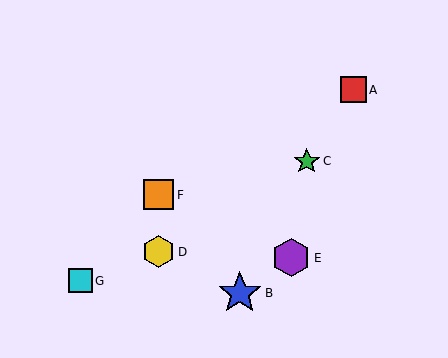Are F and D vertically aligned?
Yes, both are at x≈159.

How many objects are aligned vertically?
2 objects (D, F) are aligned vertically.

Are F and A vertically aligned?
No, F is at x≈159 and A is at x≈353.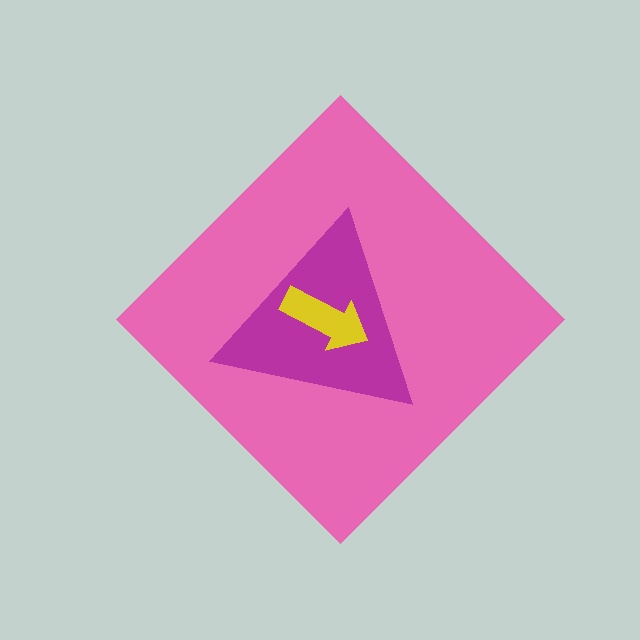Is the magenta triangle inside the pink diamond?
Yes.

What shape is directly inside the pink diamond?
The magenta triangle.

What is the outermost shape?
The pink diamond.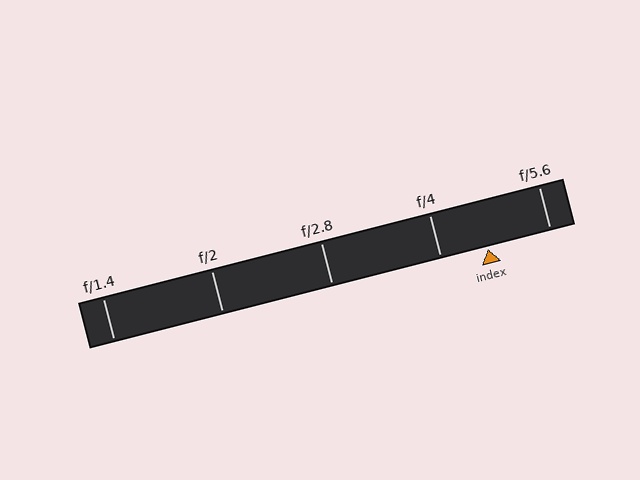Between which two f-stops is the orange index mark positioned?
The index mark is between f/4 and f/5.6.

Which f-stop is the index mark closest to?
The index mark is closest to f/4.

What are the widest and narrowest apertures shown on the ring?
The widest aperture shown is f/1.4 and the narrowest is f/5.6.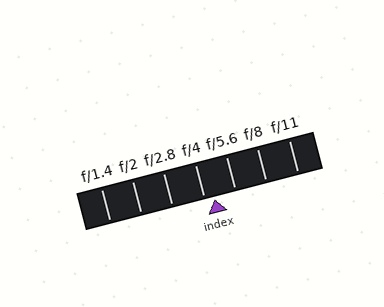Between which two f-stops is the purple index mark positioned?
The index mark is between f/4 and f/5.6.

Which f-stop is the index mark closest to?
The index mark is closest to f/4.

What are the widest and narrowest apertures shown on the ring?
The widest aperture shown is f/1.4 and the narrowest is f/11.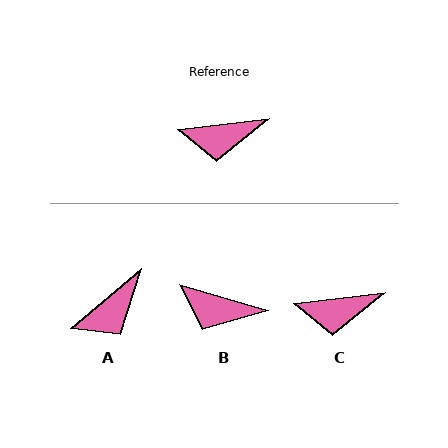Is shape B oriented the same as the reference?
No, it is off by about 23 degrees.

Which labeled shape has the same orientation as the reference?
C.